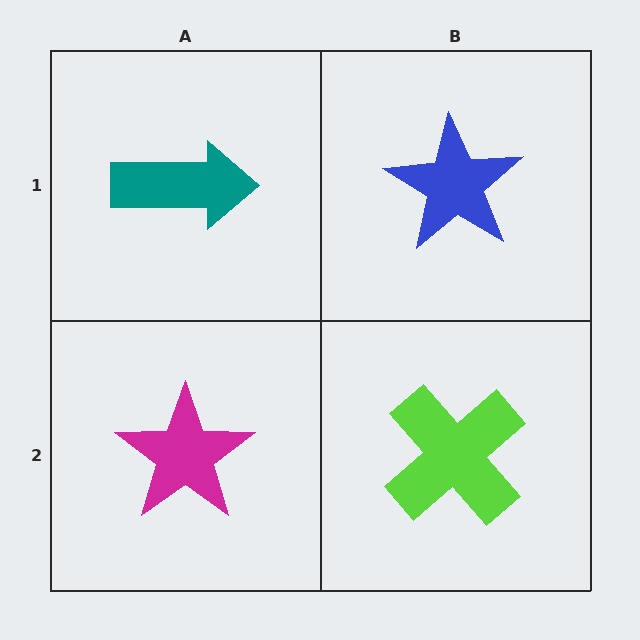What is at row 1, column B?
A blue star.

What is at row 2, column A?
A magenta star.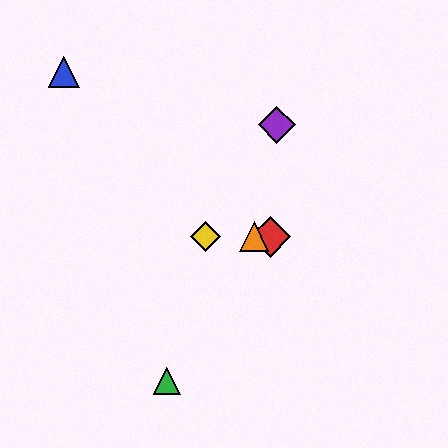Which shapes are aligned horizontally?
The red diamond, the yellow diamond, the orange triangle are aligned horizontally.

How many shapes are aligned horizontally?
3 shapes (the red diamond, the yellow diamond, the orange triangle) are aligned horizontally.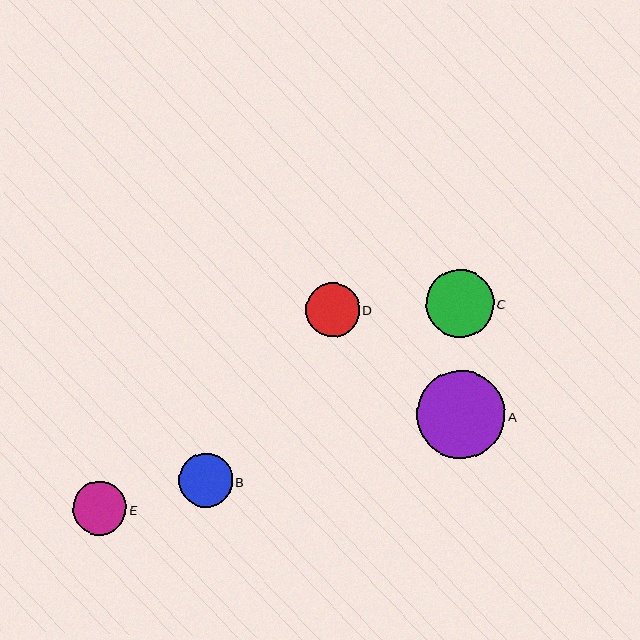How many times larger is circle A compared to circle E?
Circle A is approximately 1.6 times the size of circle E.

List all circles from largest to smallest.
From largest to smallest: A, C, B, D, E.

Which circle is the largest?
Circle A is the largest with a size of approximately 88 pixels.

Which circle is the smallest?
Circle E is the smallest with a size of approximately 53 pixels.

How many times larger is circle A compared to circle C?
Circle A is approximately 1.3 times the size of circle C.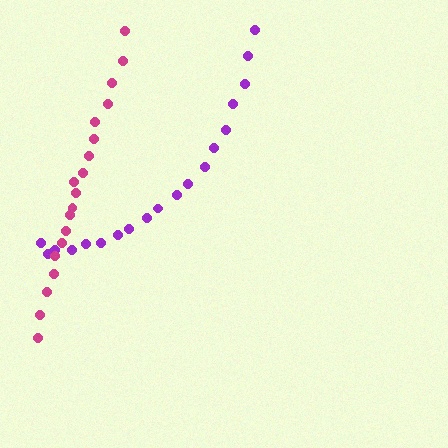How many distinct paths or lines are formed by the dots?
There are 2 distinct paths.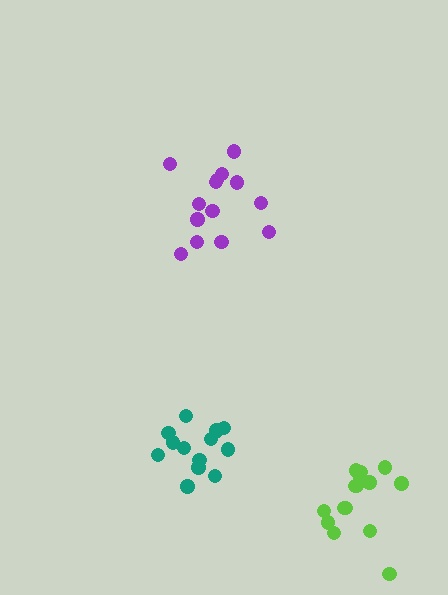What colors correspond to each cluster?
The clusters are colored: lime, purple, teal.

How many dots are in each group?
Group 1: 16 dots, Group 2: 14 dots, Group 3: 14 dots (44 total).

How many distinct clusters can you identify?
There are 3 distinct clusters.